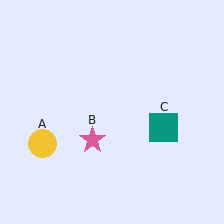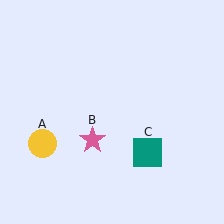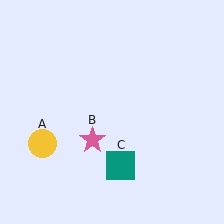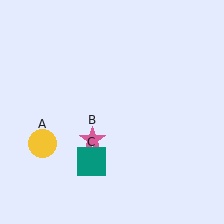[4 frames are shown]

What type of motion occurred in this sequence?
The teal square (object C) rotated clockwise around the center of the scene.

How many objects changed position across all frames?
1 object changed position: teal square (object C).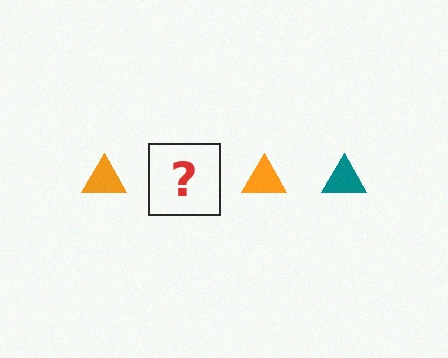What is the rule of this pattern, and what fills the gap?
The rule is that the pattern cycles through orange, teal triangles. The gap should be filled with a teal triangle.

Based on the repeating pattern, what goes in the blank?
The blank should be a teal triangle.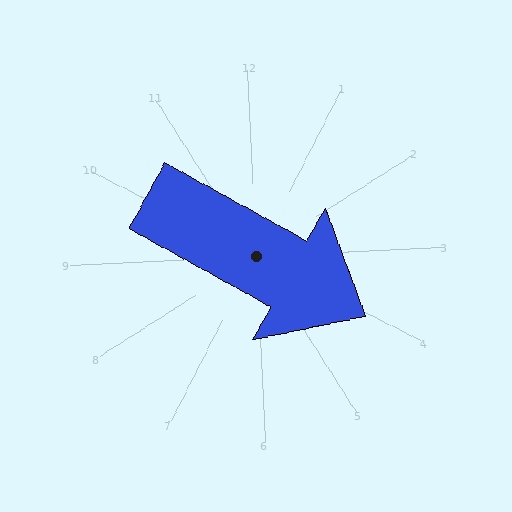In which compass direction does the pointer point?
Southeast.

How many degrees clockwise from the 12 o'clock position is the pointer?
Approximately 122 degrees.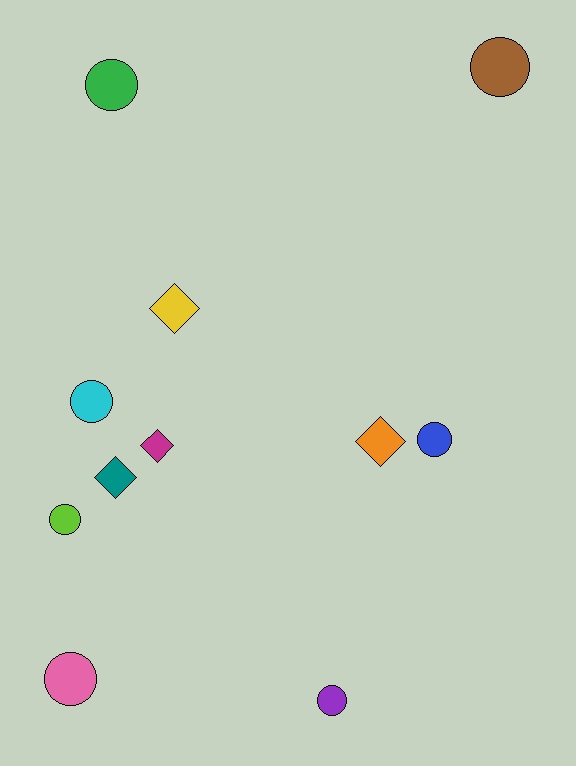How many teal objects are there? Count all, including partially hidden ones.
There is 1 teal object.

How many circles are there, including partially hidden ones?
There are 7 circles.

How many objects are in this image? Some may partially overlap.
There are 11 objects.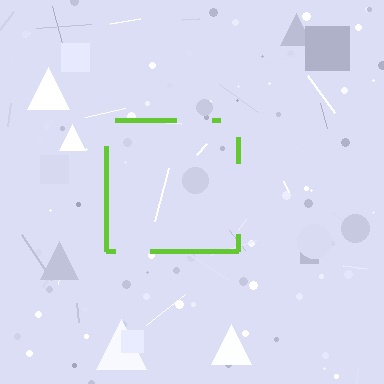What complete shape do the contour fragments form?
The contour fragments form a square.